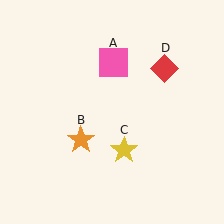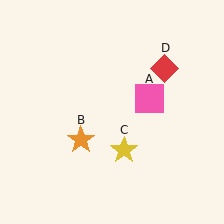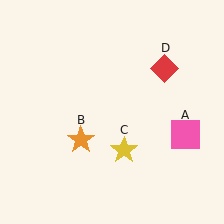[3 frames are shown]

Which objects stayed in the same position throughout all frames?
Orange star (object B) and yellow star (object C) and red diamond (object D) remained stationary.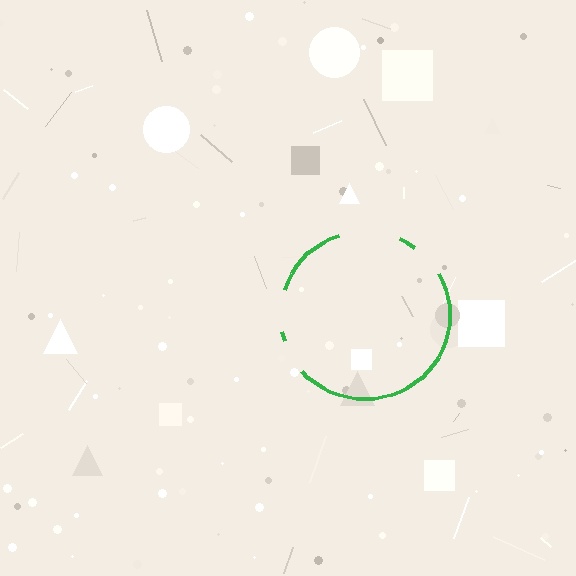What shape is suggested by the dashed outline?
The dashed outline suggests a circle.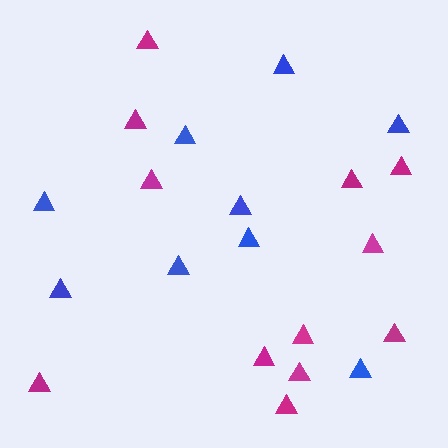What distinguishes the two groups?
There are 2 groups: one group of blue triangles (9) and one group of magenta triangles (12).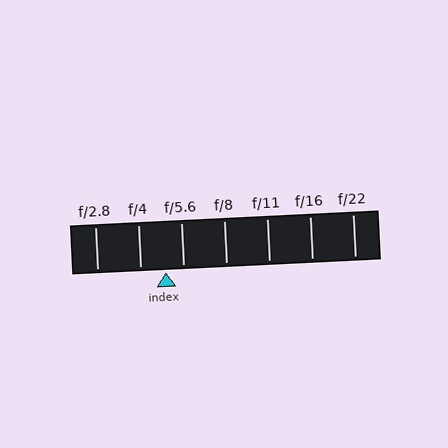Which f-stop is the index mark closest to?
The index mark is closest to f/5.6.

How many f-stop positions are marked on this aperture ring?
There are 7 f-stop positions marked.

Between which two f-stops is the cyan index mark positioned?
The index mark is between f/4 and f/5.6.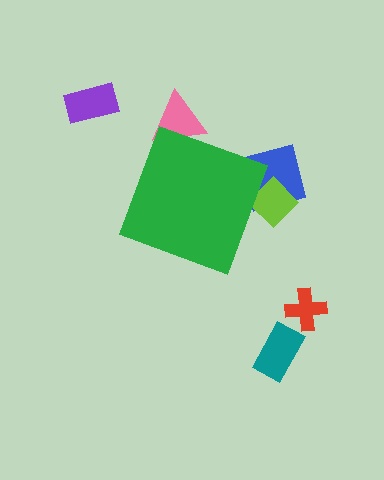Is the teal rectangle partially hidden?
No, the teal rectangle is fully visible.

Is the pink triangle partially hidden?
Yes, the pink triangle is partially hidden behind the green diamond.